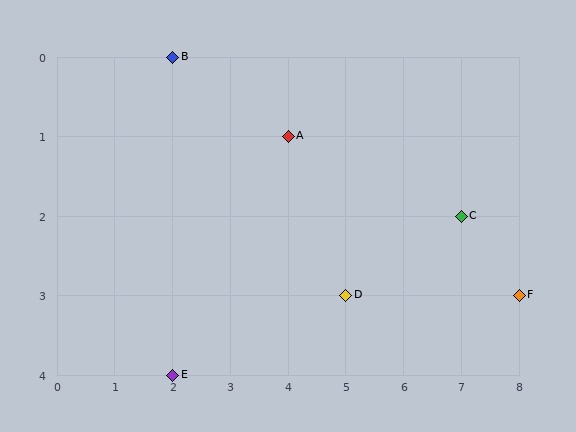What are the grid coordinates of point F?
Point F is at grid coordinates (8, 3).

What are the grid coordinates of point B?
Point B is at grid coordinates (2, 0).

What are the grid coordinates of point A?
Point A is at grid coordinates (4, 1).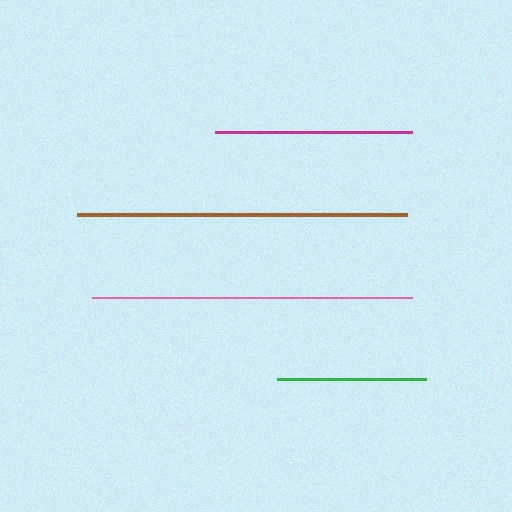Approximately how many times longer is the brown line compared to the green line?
The brown line is approximately 2.2 times the length of the green line.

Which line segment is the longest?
The brown line is the longest at approximately 330 pixels.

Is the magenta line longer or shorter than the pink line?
The pink line is longer than the magenta line.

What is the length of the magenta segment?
The magenta segment is approximately 197 pixels long.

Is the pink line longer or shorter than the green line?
The pink line is longer than the green line.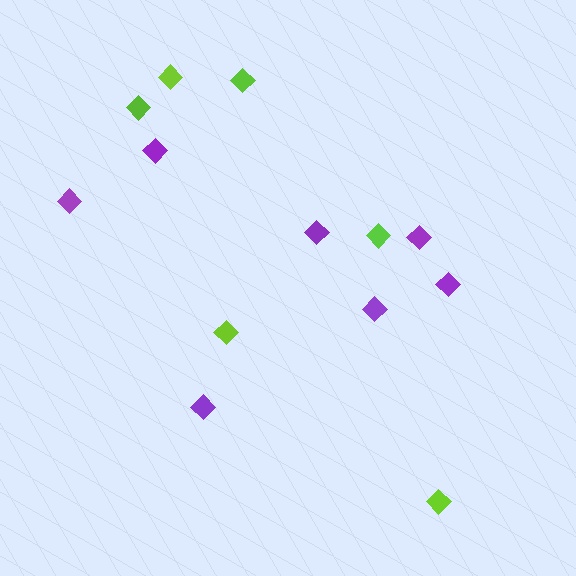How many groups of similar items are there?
There are 2 groups: one group of purple diamonds (7) and one group of lime diamonds (6).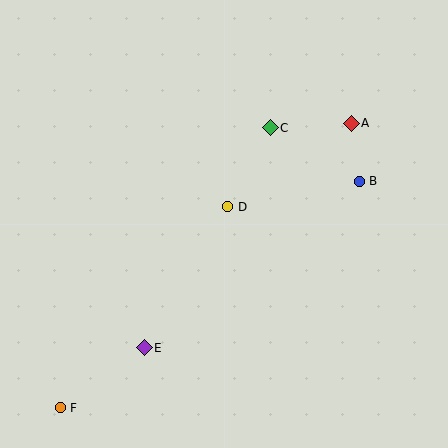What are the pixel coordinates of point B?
Point B is at (359, 181).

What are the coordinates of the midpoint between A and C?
The midpoint between A and C is at (311, 126).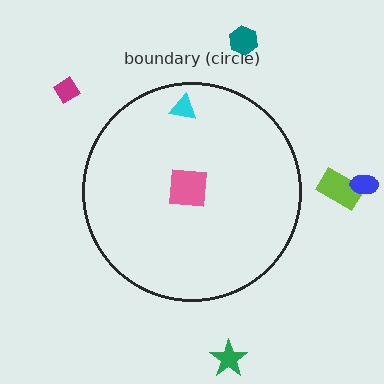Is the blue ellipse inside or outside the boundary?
Outside.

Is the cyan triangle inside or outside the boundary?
Inside.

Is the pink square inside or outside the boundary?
Inside.